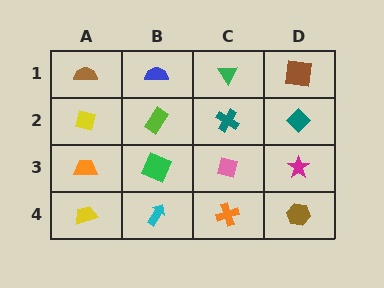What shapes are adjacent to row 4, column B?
A green square (row 3, column B), a yellow trapezoid (row 4, column A), an orange cross (row 4, column C).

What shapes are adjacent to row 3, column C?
A teal cross (row 2, column C), an orange cross (row 4, column C), a green square (row 3, column B), a magenta star (row 3, column D).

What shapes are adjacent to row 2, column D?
A brown square (row 1, column D), a magenta star (row 3, column D), a teal cross (row 2, column C).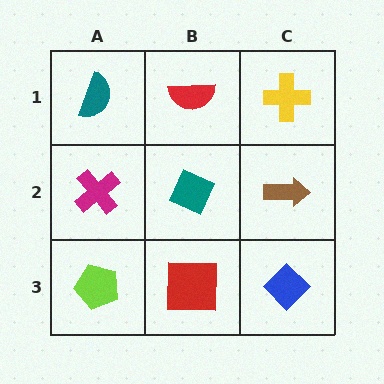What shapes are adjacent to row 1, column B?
A teal diamond (row 2, column B), a teal semicircle (row 1, column A), a yellow cross (row 1, column C).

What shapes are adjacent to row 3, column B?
A teal diamond (row 2, column B), a lime pentagon (row 3, column A), a blue diamond (row 3, column C).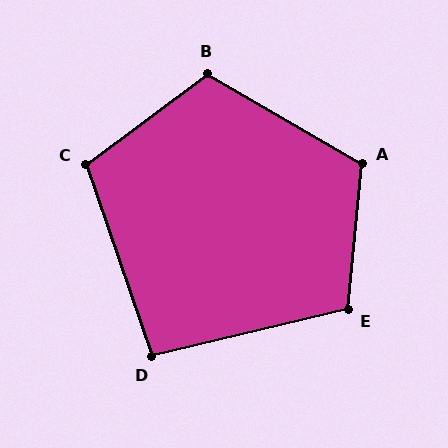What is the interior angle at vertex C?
Approximately 107 degrees (obtuse).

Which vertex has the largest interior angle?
A, at approximately 115 degrees.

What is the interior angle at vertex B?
Approximately 113 degrees (obtuse).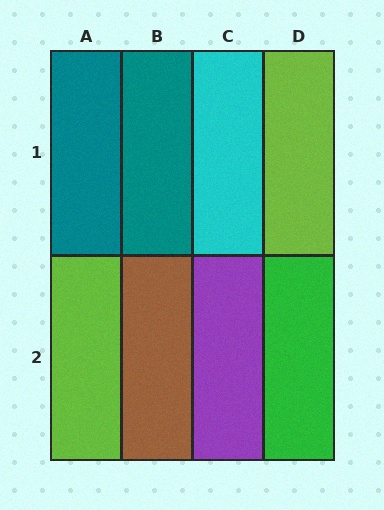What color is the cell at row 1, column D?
Lime.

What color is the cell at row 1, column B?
Teal.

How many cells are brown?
1 cell is brown.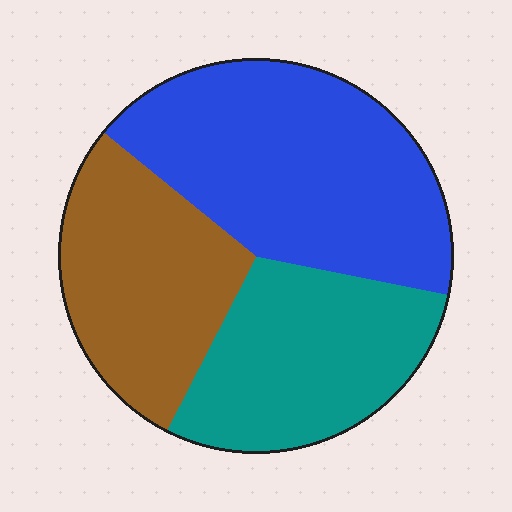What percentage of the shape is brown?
Brown covers 28% of the shape.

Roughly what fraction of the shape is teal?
Teal covers around 30% of the shape.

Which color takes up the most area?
Blue, at roughly 40%.